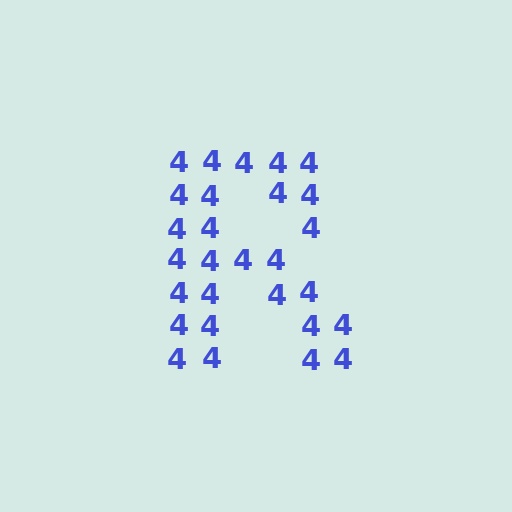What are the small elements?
The small elements are digit 4's.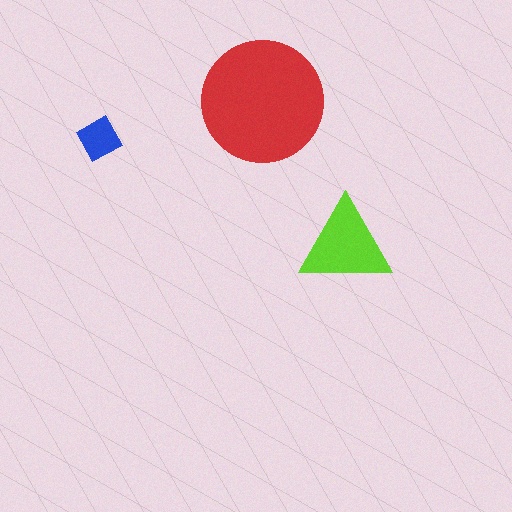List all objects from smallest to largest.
The blue diamond, the lime triangle, the red circle.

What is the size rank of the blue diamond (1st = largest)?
3rd.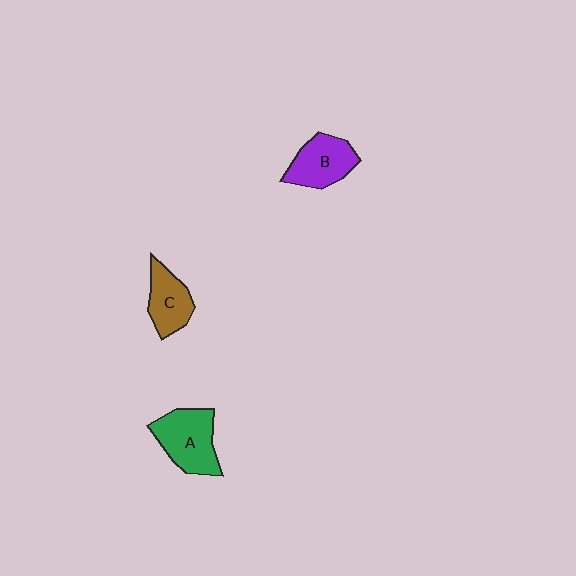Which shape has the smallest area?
Shape C (brown).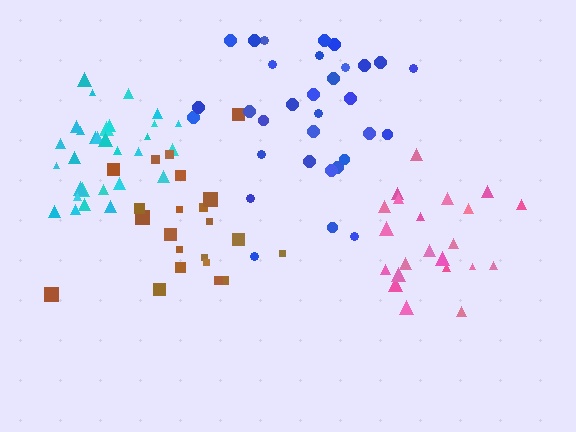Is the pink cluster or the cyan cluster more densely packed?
Cyan.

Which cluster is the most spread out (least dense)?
Blue.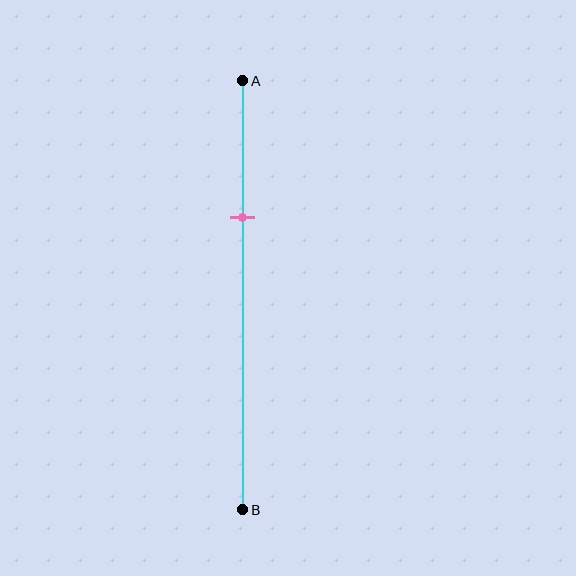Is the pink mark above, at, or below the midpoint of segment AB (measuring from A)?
The pink mark is above the midpoint of segment AB.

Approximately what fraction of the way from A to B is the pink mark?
The pink mark is approximately 30% of the way from A to B.